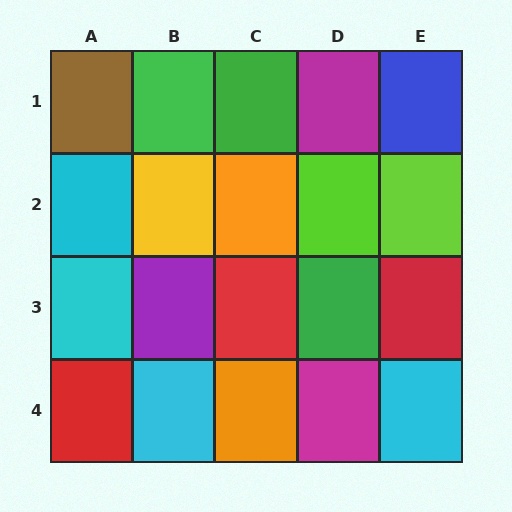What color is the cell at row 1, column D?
Magenta.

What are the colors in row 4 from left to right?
Red, cyan, orange, magenta, cyan.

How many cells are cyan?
4 cells are cyan.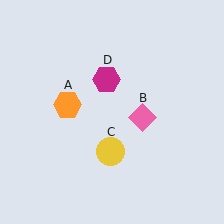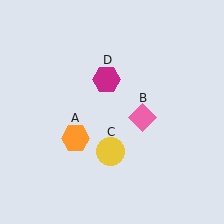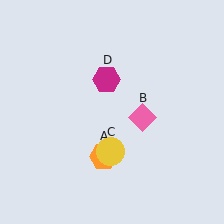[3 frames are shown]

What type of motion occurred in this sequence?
The orange hexagon (object A) rotated counterclockwise around the center of the scene.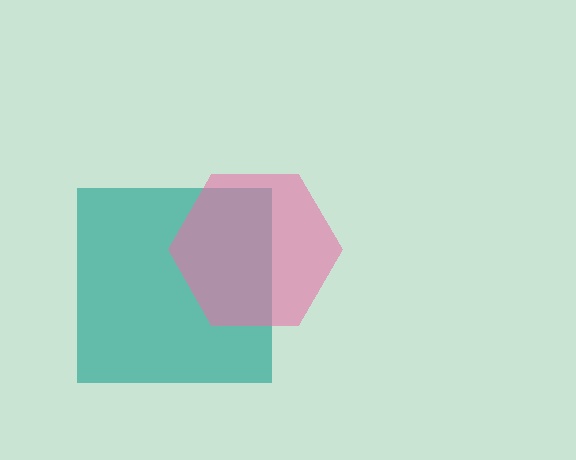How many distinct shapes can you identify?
There are 2 distinct shapes: a teal square, a pink hexagon.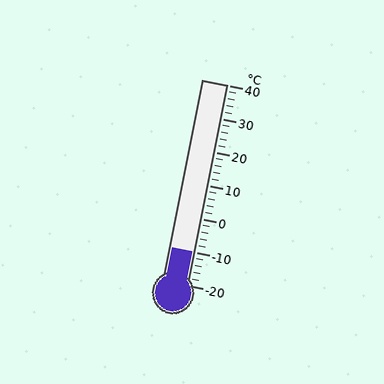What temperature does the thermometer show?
The thermometer shows approximately -10°C.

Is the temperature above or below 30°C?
The temperature is below 30°C.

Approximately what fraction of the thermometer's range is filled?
The thermometer is filled to approximately 15% of its range.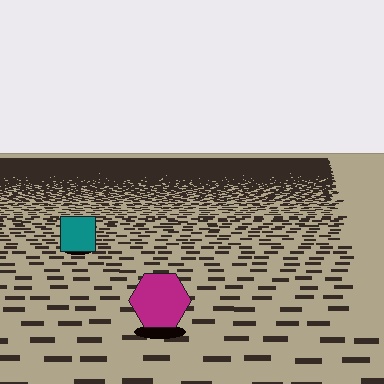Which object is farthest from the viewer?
The teal square is farthest from the viewer. It appears smaller and the ground texture around it is denser.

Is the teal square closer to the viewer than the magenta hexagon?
No. The magenta hexagon is closer — you can tell from the texture gradient: the ground texture is coarser near it.